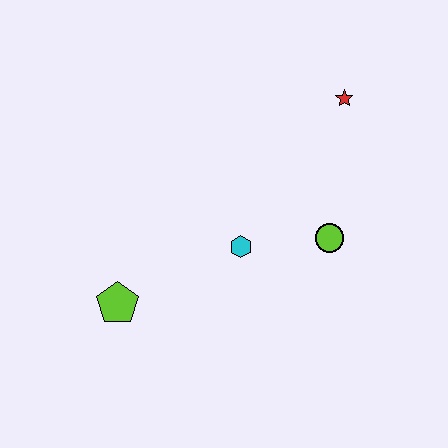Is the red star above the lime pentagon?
Yes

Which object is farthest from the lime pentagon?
The red star is farthest from the lime pentagon.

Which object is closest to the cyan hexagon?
The lime circle is closest to the cyan hexagon.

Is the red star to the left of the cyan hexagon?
No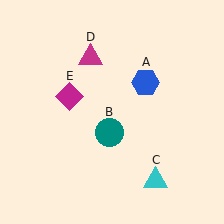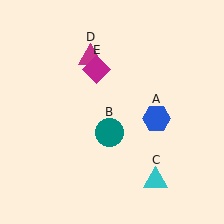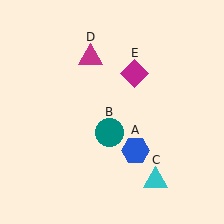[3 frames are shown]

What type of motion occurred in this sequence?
The blue hexagon (object A), magenta diamond (object E) rotated clockwise around the center of the scene.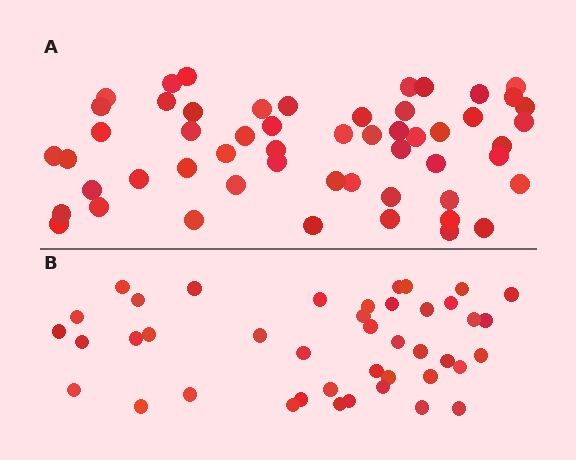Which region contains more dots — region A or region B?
Region A (the top region) has more dots.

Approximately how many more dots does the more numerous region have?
Region A has roughly 12 or so more dots than region B.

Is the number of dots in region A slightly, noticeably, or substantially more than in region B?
Region A has noticeably more, but not dramatically so. The ratio is roughly 1.3 to 1.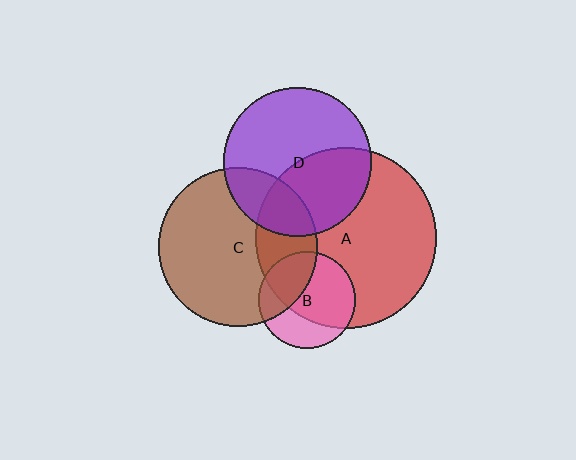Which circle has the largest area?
Circle A (red).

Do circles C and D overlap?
Yes.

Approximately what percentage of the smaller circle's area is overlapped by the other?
Approximately 20%.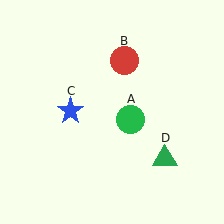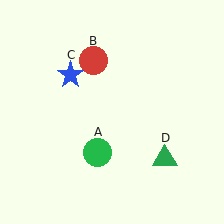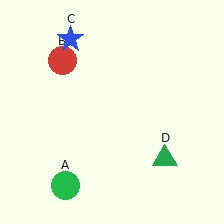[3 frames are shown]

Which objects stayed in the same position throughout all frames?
Green triangle (object D) remained stationary.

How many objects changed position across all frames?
3 objects changed position: green circle (object A), red circle (object B), blue star (object C).